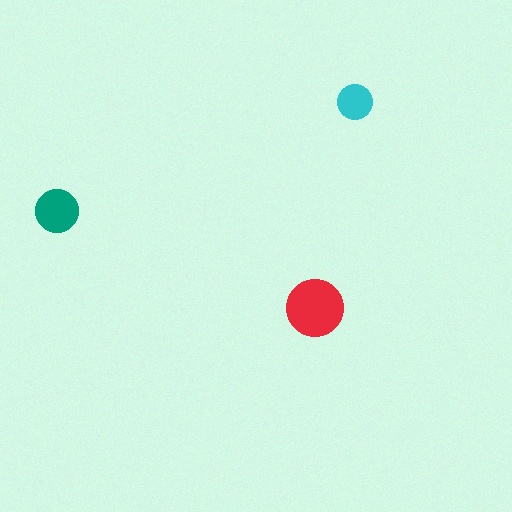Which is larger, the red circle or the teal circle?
The red one.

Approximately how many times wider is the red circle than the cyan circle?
About 1.5 times wider.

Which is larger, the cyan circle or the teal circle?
The teal one.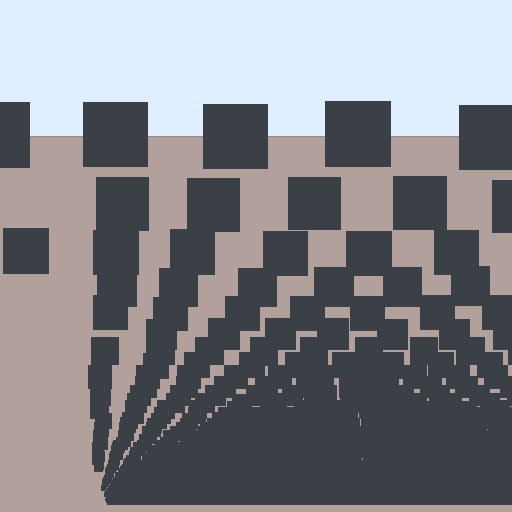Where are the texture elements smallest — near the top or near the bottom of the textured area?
Near the bottom.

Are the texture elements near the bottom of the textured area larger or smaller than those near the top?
Smaller. The gradient is inverted — elements near the bottom are smaller and denser.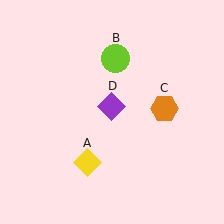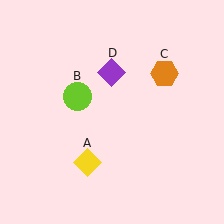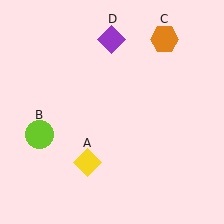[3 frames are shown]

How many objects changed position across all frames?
3 objects changed position: lime circle (object B), orange hexagon (object C), purple diamond (object D).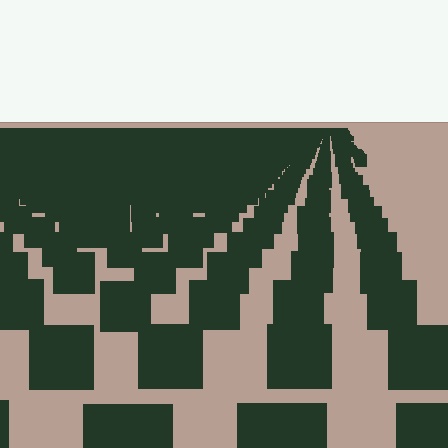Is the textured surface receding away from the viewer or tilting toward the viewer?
The surface is receding away from the viewer. Texture elements get smaller and denser toward the top.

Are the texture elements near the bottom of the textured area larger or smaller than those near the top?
Larger. Near the bottom, elements are closer to the viewer and appear at a bigger on-screen size.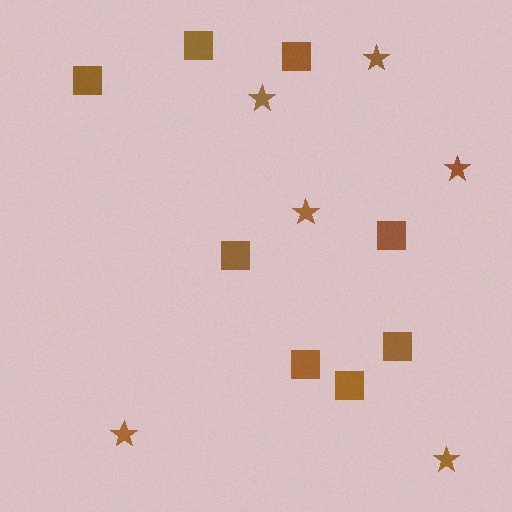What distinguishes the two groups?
There are 2 groups: one group of squares (8) and one group of stars (6).